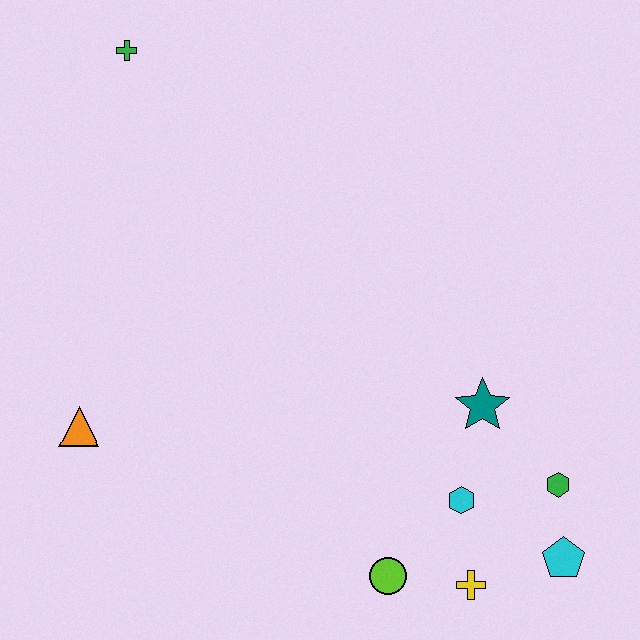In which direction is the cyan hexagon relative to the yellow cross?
The cyan hexagon is above the yellow cross.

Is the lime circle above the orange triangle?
No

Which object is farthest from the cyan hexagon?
The green cross is farthest from the cyan hexagon.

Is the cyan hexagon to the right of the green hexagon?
No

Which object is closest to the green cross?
The orange triangle is closest to the green cross.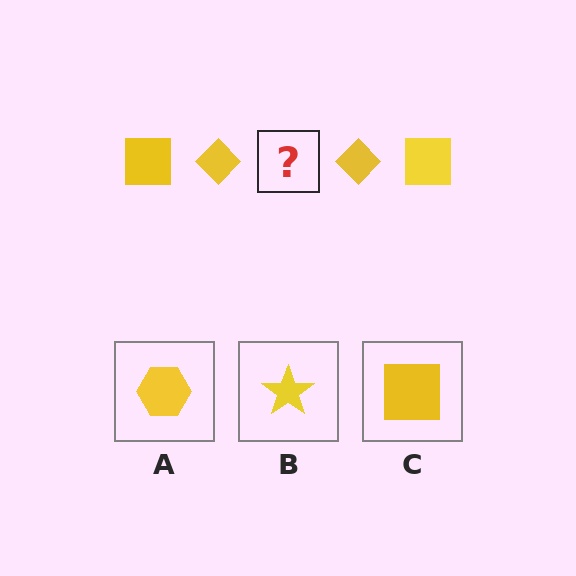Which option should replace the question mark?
Option C.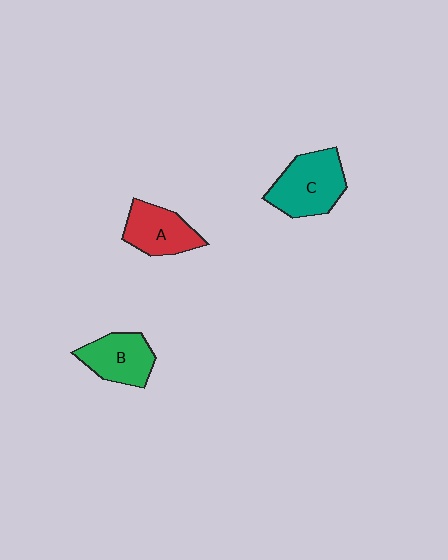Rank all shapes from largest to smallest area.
From largest to smallest: C (teal), B (green), A (red).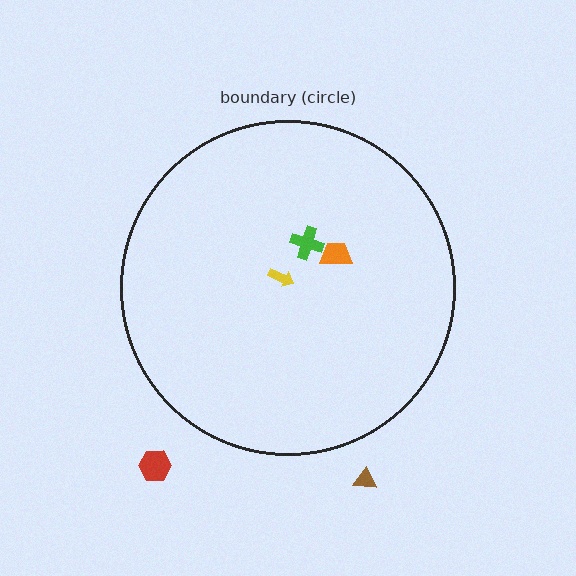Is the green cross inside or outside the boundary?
Inside.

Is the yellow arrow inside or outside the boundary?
Inside.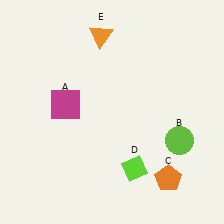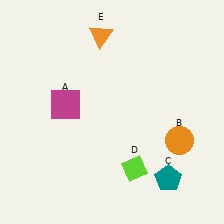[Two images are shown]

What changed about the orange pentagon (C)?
In Image 1, C is orange. In Image 2, it changed to teal.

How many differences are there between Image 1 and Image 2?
There are 2 differences between the two images.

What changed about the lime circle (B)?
In Image 1, B is lime. In Image 2, it changed to orange.